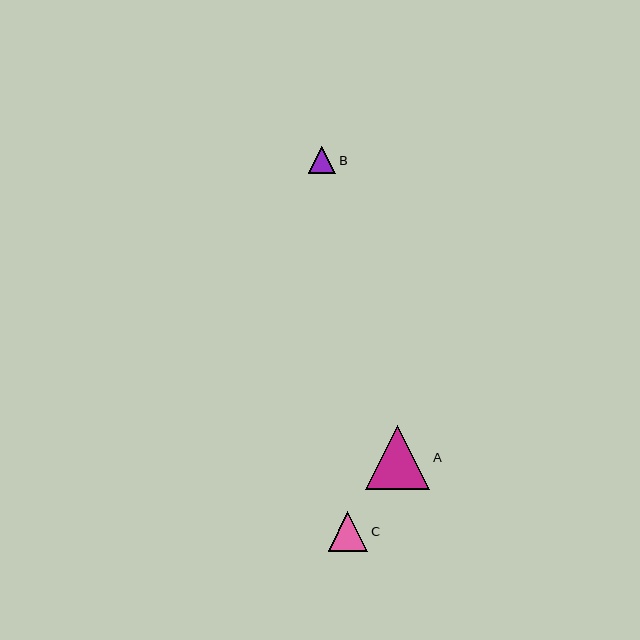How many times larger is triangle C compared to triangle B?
Triangle C is approximately 1.5 times the size of triangle B.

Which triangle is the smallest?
Triangle B is the smallest with a size of approximately 27 pixels.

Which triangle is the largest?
Triangle A is the largest with a size of approximately 64 pixels.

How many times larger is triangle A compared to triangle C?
Triangle A is approximately 1.6 times the size of triangle C.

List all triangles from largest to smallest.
From largest to smallest: A, C, B.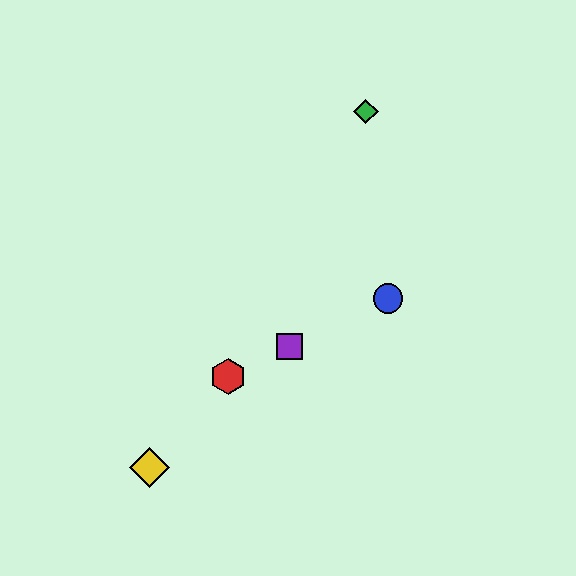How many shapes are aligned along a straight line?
3 shapes (the red hexagon, the blue circle, the purple square) are aligned along a straight line.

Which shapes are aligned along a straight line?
The red hexagon, the blue circle, the purple square are aligned along a straight line.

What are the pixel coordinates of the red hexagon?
The red hexagon is at (228, 376).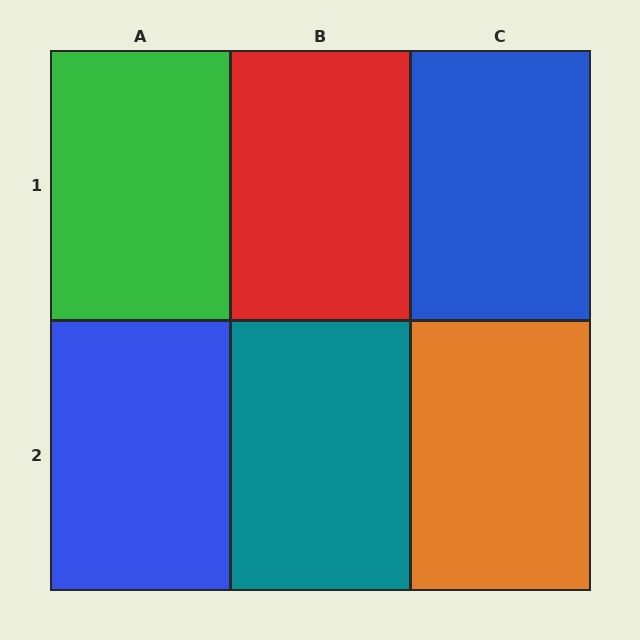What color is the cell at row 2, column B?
Teal.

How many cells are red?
1 cell is red.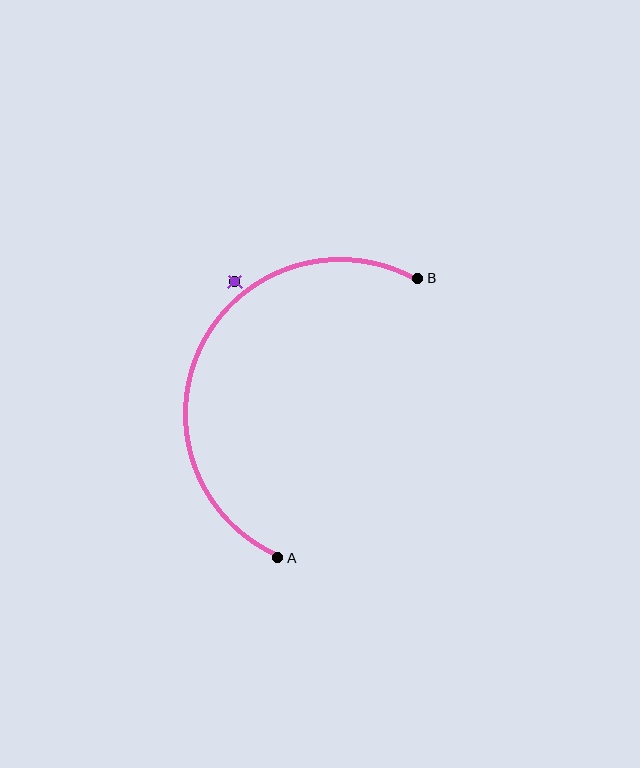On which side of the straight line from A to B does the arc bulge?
The arc bulges to the left of the straight line connecting A and B.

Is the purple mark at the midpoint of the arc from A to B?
No — the purple mark does not lie on the arc at all. It sits slightly outside the curve.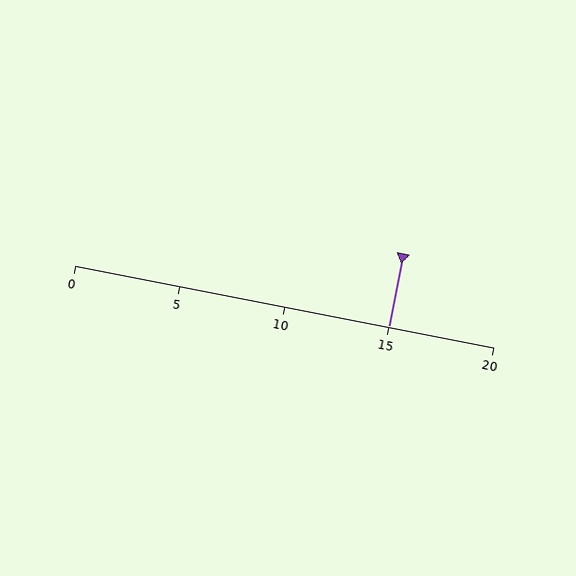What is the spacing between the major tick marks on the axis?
The major ticks are spaced 5 apart.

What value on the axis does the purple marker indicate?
The marker indicates approximately 15.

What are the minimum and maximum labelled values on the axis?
The axis runs from 0 to 20.